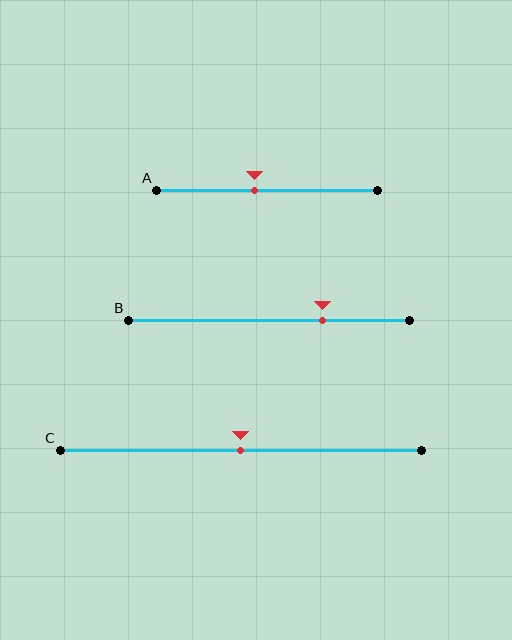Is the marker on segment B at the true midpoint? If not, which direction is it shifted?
No, the marker on segment B is shifted to the right by about 19% of the segment length.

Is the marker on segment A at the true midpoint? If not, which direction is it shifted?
No, the marker on segment A is shifted to the left by about 6% of the segment length.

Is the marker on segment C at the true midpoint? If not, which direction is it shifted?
Yes, the marker on segment C is at the true midpoint.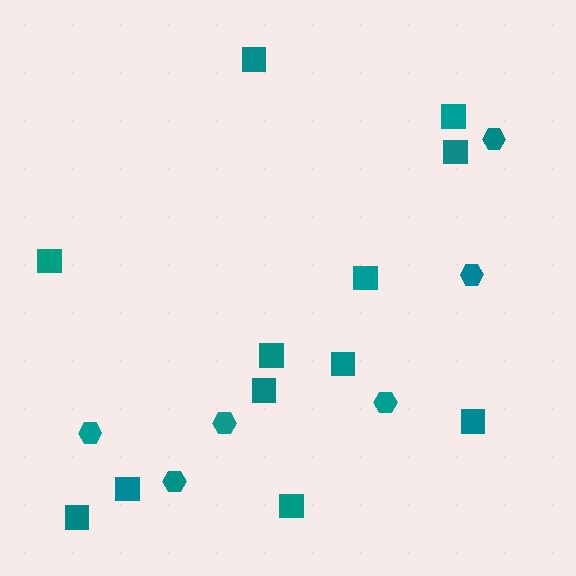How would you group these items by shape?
There are 2 groups: one group of hexagons (6) and one group of squares (12).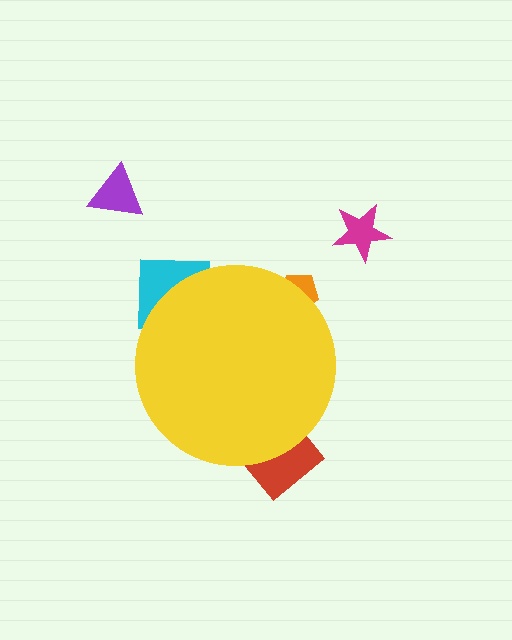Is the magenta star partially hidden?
No, the magenta star is fully visible.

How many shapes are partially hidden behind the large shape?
3 shapes are partially hidden.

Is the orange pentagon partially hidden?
Yes, the orange pentagon is partially hidden behind the yellow circle.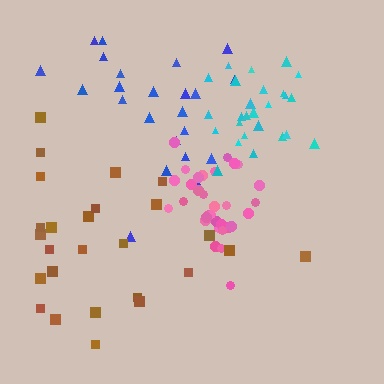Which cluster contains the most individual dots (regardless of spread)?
Pink (32).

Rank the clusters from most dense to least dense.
pink, cyan, blue, brown.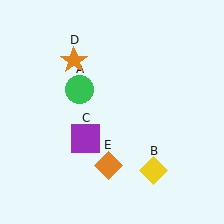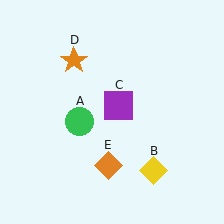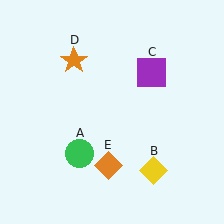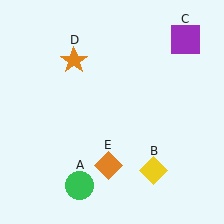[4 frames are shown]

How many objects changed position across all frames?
2 objects changed position: green circle (object A), purple square (object C).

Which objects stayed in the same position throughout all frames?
Yellow diamond (object B) and orange star (object D) and orange diamond (object E) remained stationary.